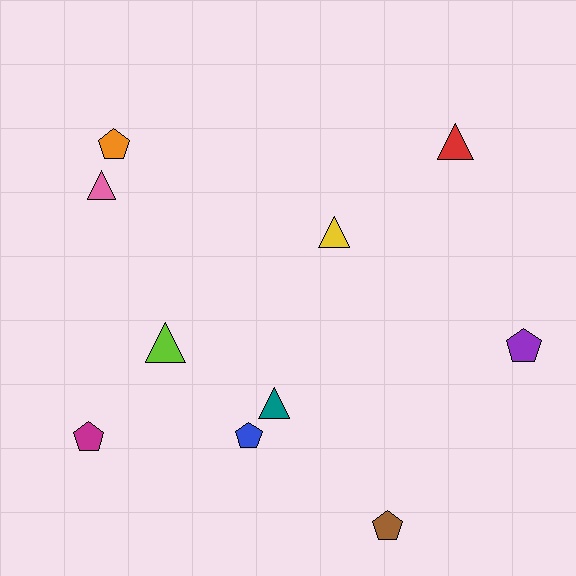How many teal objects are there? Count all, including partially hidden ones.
There is 1 teal object.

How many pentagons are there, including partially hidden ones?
There are 5 pentagons.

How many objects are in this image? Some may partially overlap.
There are 10 objects.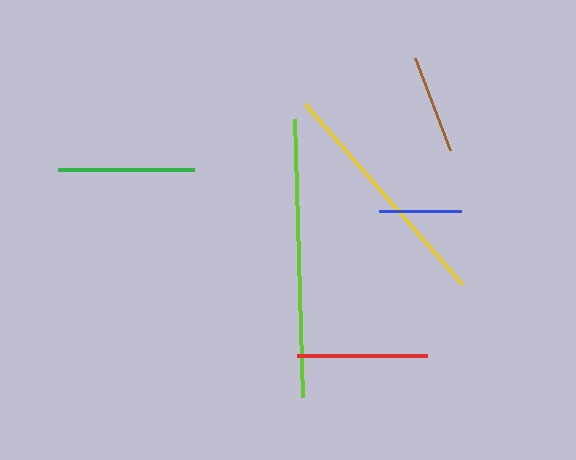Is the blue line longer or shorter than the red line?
The red line is longer than the blue line.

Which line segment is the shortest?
The blue line is the shortest at approximately 83 pixels.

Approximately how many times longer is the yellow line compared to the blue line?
The yellow line is approximately 2.9 times the length of the blue line.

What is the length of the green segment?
The green segment is approximately 136 pixels long.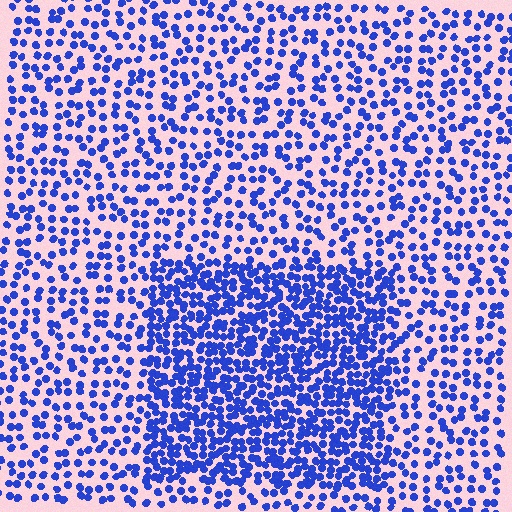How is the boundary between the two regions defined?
The boundary is defined by a change in element density (approximately 2.1x ratio). All elements are the same color, size, and shape.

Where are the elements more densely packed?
The elements are more densely packed inside the rectangle boundary.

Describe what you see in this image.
The image contains small blue elements arranged at two different densities. A rectangle-shaped region is visible where the elements are more densely packed than the surrounding area.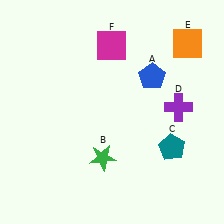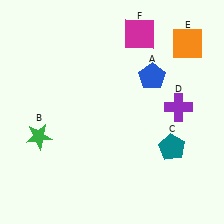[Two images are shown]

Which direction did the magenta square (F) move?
The magenta square (F) moved right.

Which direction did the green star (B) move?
The green star (B) moved left.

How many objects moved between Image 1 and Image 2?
2 objects moved between the two images.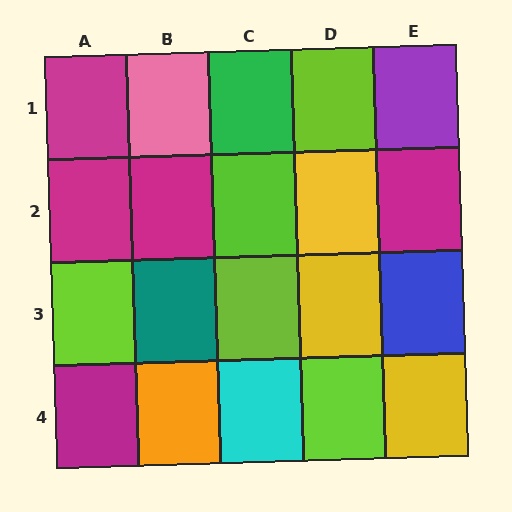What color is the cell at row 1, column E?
Purple.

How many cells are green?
1 cell is green.